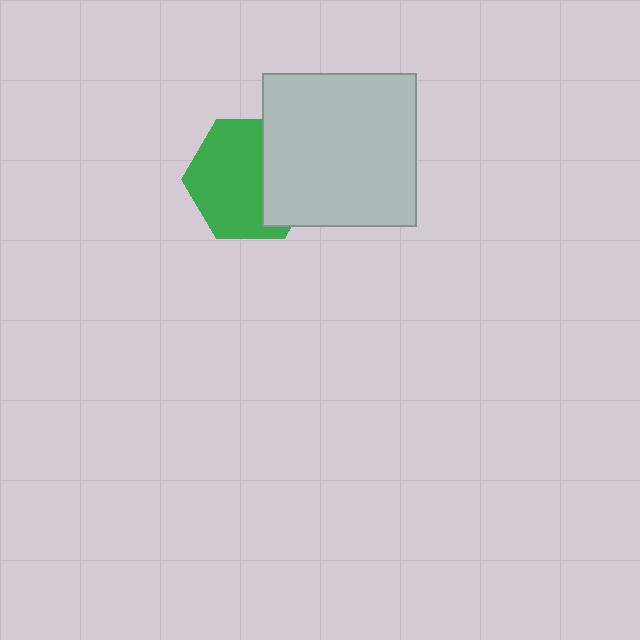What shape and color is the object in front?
The object in front is a light gray square.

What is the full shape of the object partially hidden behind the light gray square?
The partially hidden object is a green hexagon.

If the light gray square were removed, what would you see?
You would see the complete green hexagon.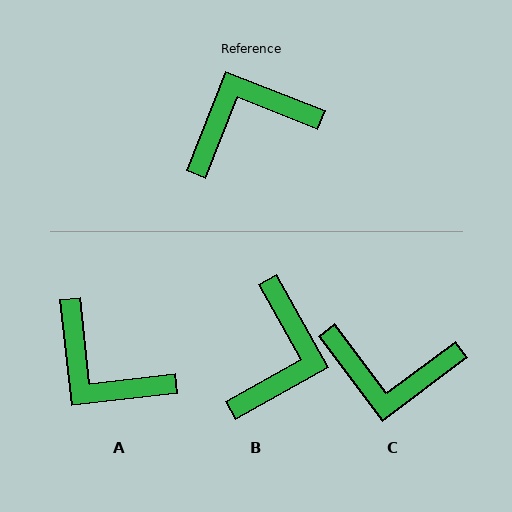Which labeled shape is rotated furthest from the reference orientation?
C, about 148 degrees away.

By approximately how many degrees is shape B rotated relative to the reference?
Approximately 130 degrees clockwise.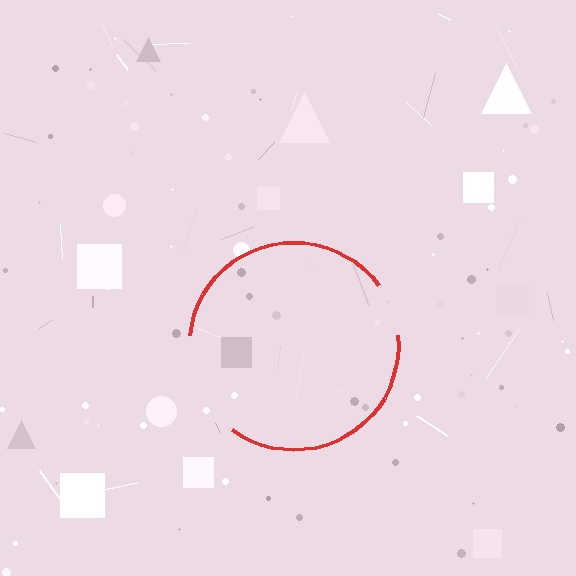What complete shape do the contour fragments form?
The contour fragments form a circle.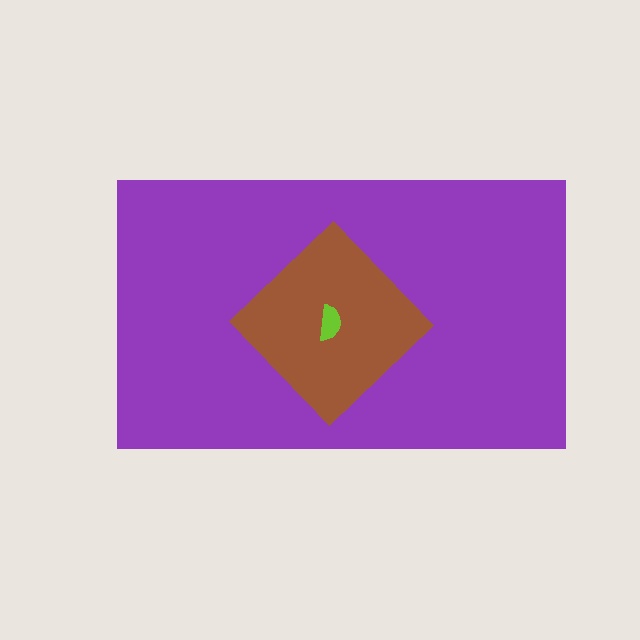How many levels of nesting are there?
3.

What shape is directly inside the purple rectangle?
The brown diamond.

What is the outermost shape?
The purple rectangle.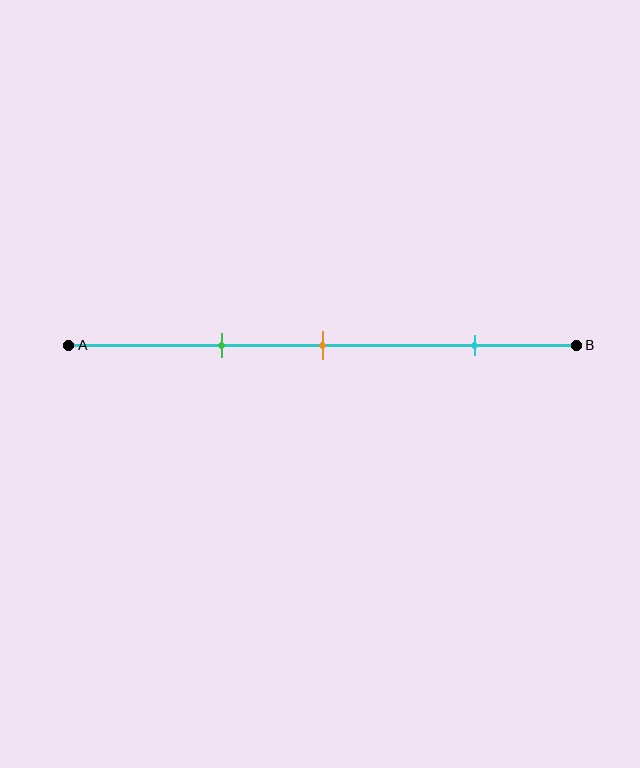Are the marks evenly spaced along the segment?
No, the marks are not evenly spaced.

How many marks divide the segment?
There are 3 marks dividing the segment.